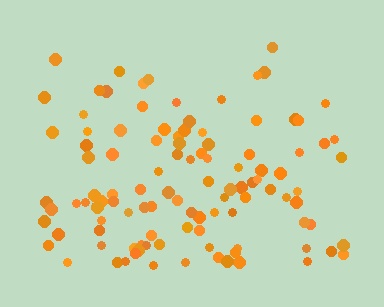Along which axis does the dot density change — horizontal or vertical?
Vertical.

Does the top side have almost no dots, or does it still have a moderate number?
Still a moderate number, just noticeably fewer than the bottom.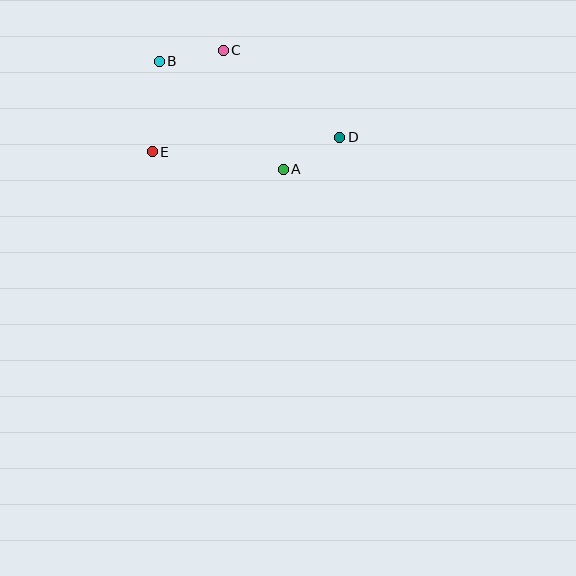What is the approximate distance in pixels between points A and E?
The distance between A and E is approximately 132 pixels.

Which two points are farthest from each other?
Points B and D are farthest from each other.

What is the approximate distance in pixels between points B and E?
The distance between B and E is approximately 91 pixels.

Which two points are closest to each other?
Points A and D are closest to each other.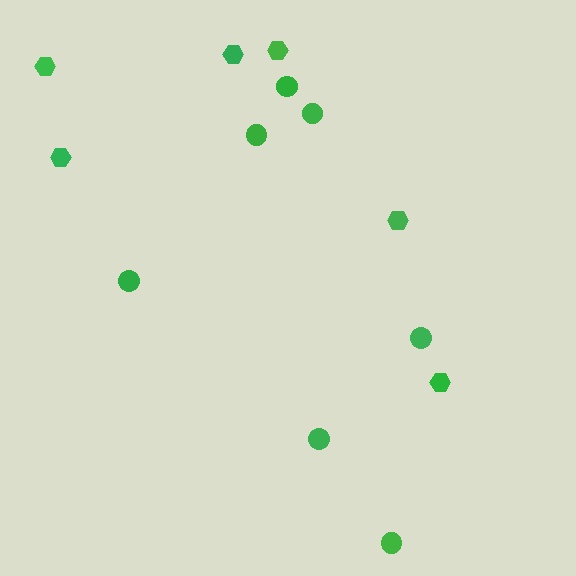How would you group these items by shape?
There are 2 groups: one group of hexagons (6) and one group of circles (7).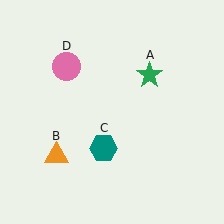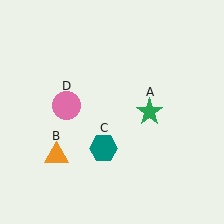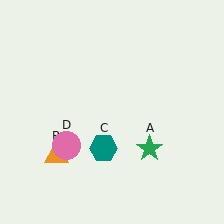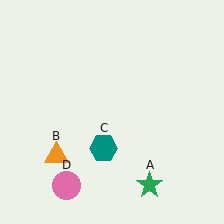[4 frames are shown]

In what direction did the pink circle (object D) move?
The pink circle (object D) moved down.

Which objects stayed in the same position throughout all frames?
Orange triangle (object B) and teal hexagon (object C) remained stationary.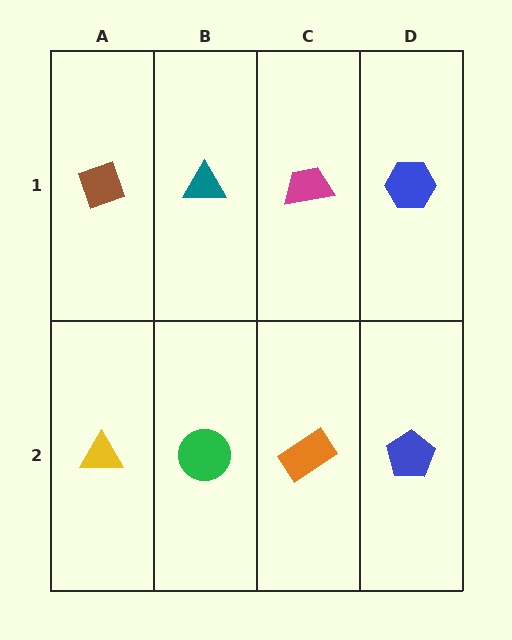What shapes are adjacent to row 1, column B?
A green circle (row 2, column B), a brown diamond (row 1, column A), a magenta trapezoid (row 1, column C).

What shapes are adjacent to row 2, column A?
A brown diamond (row 1, column A), a green circle (row 2, column B).